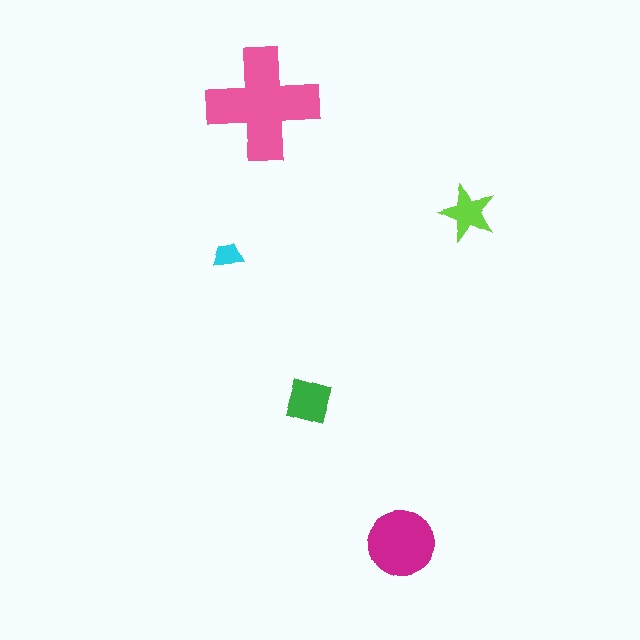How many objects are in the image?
There are 5 objects in the image.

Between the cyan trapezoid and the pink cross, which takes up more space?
The pink cross.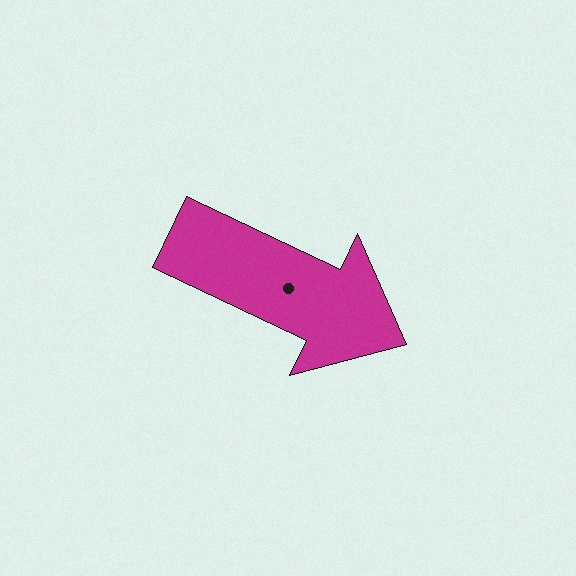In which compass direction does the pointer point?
Southeast.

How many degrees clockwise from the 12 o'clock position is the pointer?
Approximately 115 degrees.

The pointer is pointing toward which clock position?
Roughly 4 o'clock.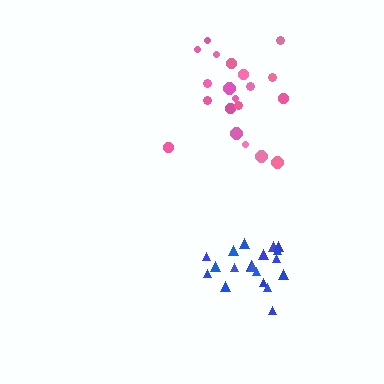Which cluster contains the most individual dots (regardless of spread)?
Pink (20).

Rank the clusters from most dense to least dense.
blue, pink.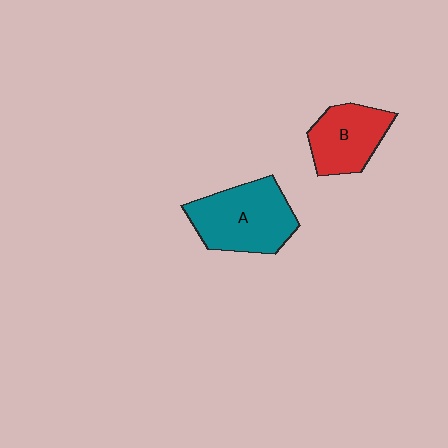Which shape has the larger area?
Shape A (teal).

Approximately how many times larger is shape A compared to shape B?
Approximately 1.4 times.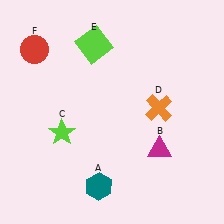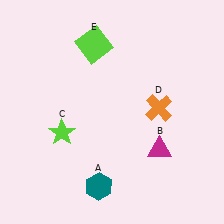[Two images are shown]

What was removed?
The red circle (F) was removed in Image 2.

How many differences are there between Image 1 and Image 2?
There is 1 difference between the two images.